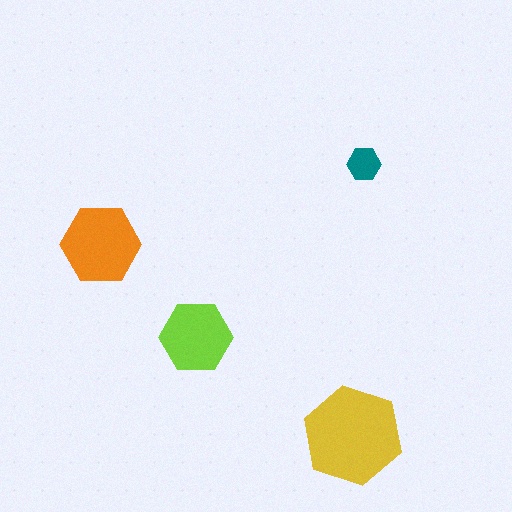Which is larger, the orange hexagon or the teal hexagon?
The orange one.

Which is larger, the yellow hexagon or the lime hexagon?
The yellow one.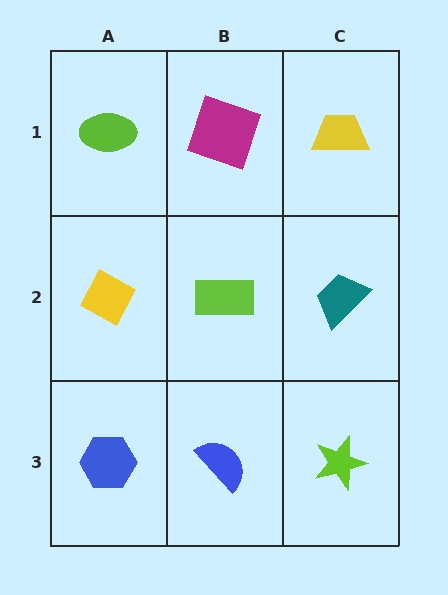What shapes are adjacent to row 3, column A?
A yellow diamond (row 2, column A), a blue semicircle (row 3, column B).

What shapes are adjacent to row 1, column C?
A teal trapezoid (row 2, column C), a magenta square (row 1, column B).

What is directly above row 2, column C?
A yellow trapezoid.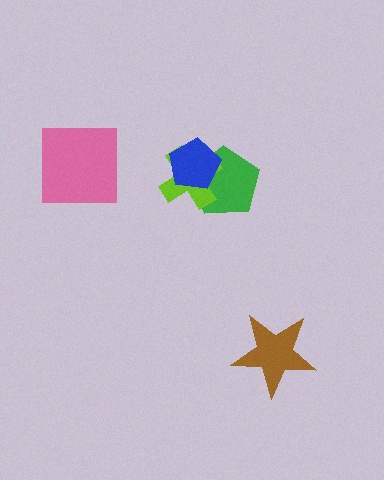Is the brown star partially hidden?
No, no other shape covers it.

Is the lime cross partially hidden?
Yes, it is partially covered by another shape.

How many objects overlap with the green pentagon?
2 objects overlap with the green pentagon.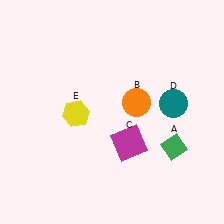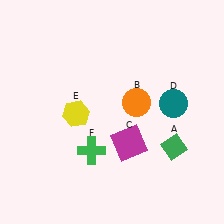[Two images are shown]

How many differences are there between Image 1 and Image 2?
There is 1 difference between the two images.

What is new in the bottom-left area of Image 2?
A green cross (F) was added in the bottom-left area of Image 2.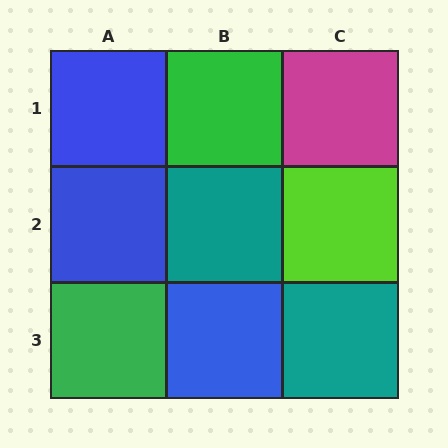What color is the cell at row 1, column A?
Blue.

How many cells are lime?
1 cell is lime.